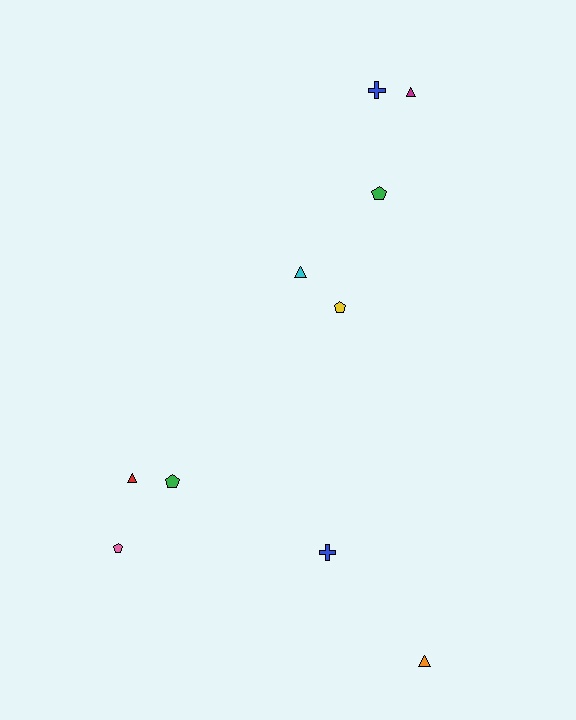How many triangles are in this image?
There are 4 triangles.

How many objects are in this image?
There are 10 objects.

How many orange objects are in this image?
There is 1 orange object.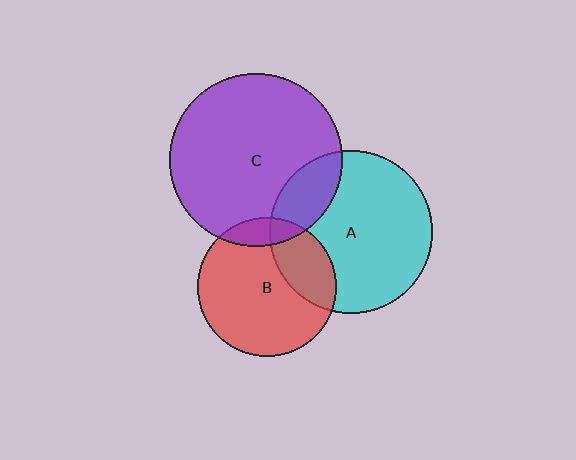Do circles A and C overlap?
Yes.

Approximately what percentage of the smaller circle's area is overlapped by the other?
Approximately 20%.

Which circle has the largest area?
Circle C (purple).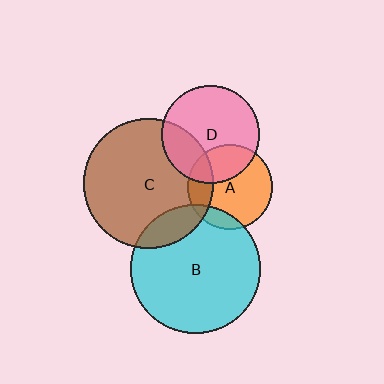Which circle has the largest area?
Circle C (brown).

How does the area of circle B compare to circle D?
Approximately 1.8 times.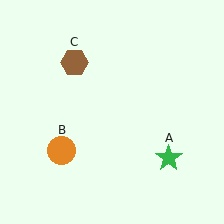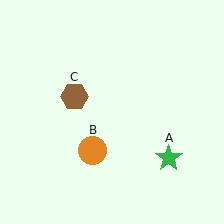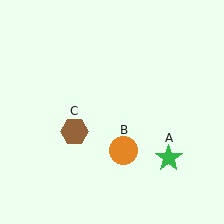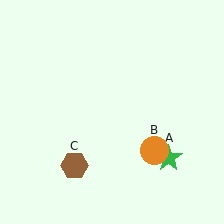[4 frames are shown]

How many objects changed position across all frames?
2 objects changed position: orange circle (object B), brown hexagon (object C).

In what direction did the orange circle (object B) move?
The orange circle (object B) moved right.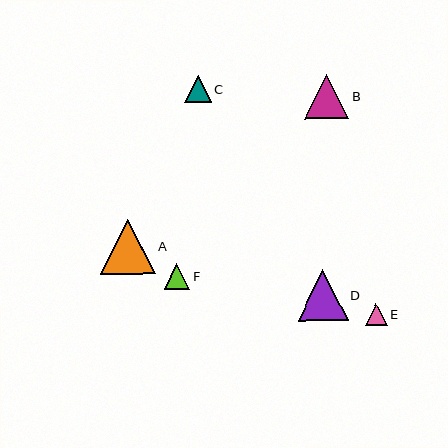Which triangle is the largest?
Triangle A is the largest with a size of approximately 55 pixels.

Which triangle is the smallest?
Triangle E is the smallest with a size of approximately 22 pixels.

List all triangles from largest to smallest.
From largest to smallest: A, D, B, C, F, E.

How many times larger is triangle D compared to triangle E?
Triangle D is approximately 2.3 times the size of triangle E.